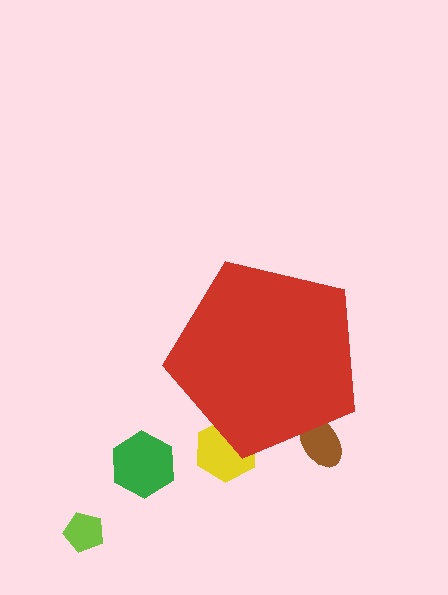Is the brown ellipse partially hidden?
Yes, the brown ellipse is partially hidden behind the red pentagon.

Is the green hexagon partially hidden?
No, the green hexagon is fully visible.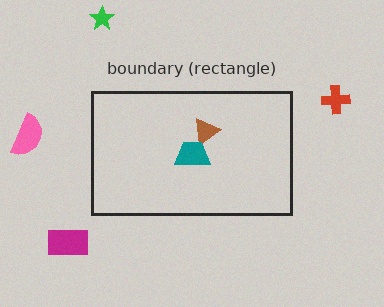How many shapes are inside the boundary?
2 inside, 4 outside.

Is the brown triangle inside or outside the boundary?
Inside.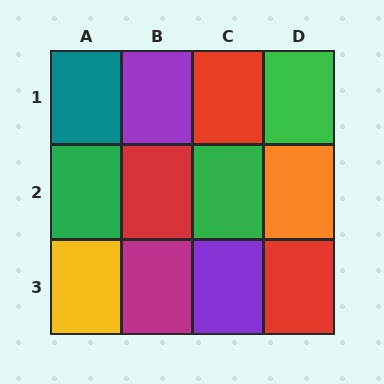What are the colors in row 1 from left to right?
Teal, purple, red, green.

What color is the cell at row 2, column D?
Orange.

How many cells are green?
3 cells are green.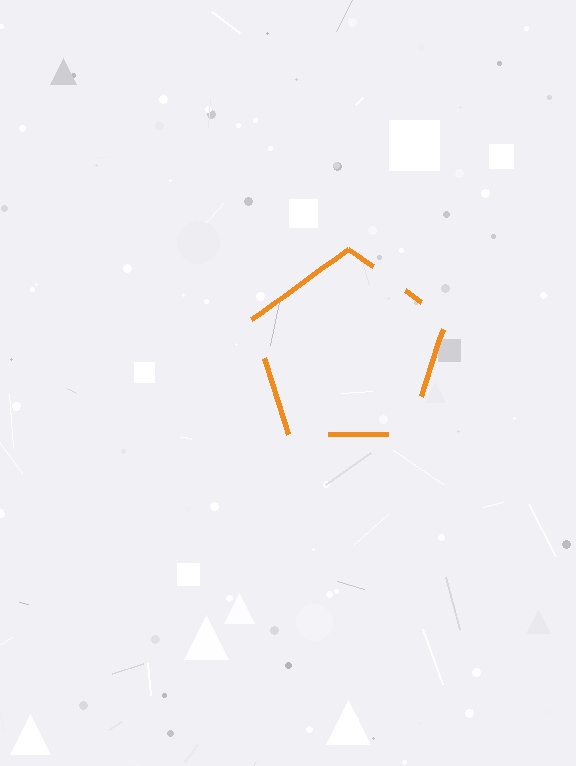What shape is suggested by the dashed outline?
The dashed outline suggests a pentagon.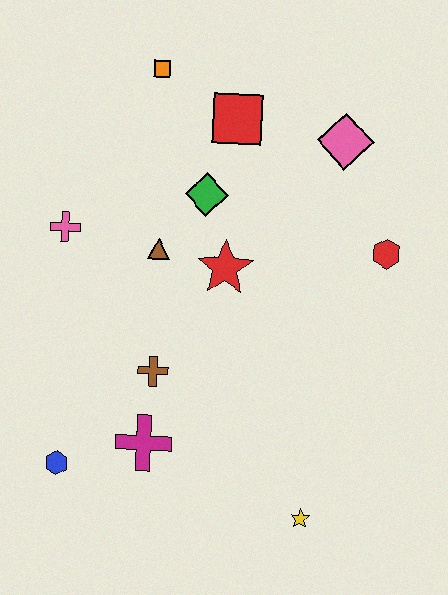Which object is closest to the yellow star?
The magenta cross is closest to the yellow star.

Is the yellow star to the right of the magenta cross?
Yes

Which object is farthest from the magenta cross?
The orange square is farthest from the magenta cross.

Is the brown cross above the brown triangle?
No